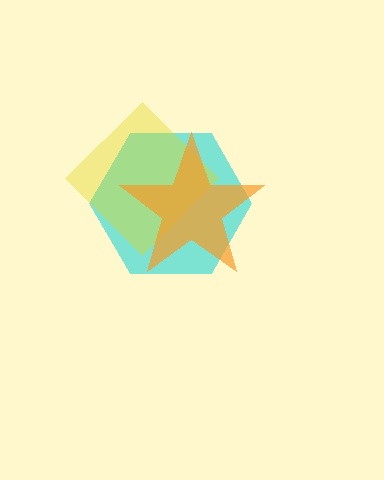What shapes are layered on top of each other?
The layered shapes are: a cyan hexagon, a yellow diamond, an orange star.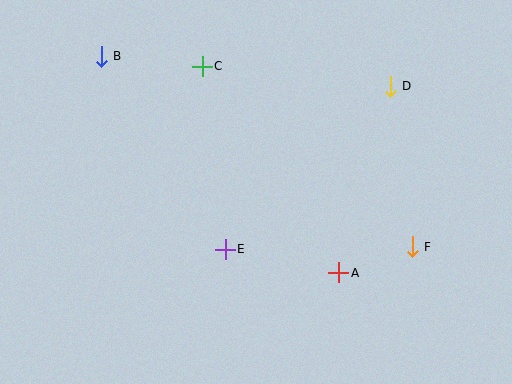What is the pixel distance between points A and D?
The distance between A and D is 193 pixels.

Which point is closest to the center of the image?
Point E at (225, 249) is closest to the center.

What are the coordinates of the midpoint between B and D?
The midpoint between B and D is at (246, 71).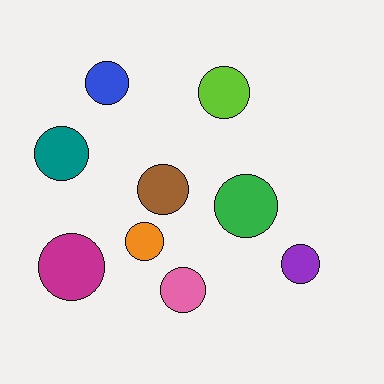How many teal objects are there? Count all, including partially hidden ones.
There is 1 teal object.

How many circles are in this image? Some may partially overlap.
There are 9 circles.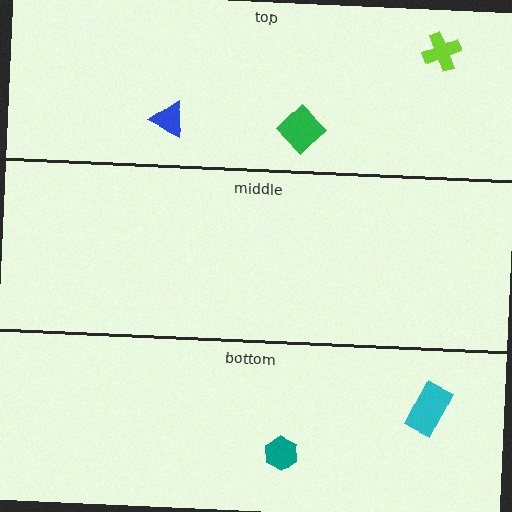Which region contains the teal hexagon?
The bottom region.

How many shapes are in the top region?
3.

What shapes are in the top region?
The green diamond, the blue triangle, the lime cross.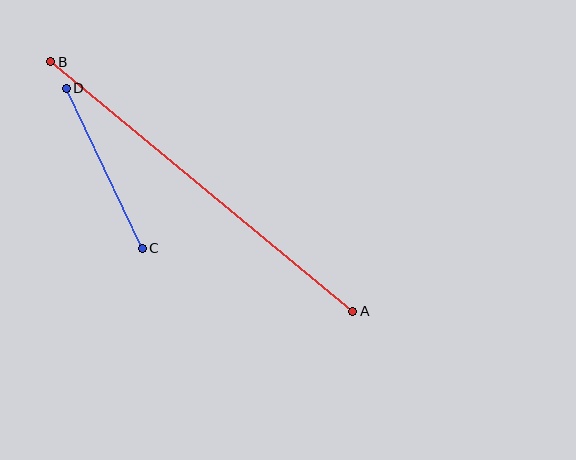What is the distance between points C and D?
The distance is approximately 177 pixels.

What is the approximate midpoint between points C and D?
The midpoint is at approximately (104, 168) pixels.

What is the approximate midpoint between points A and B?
The midpoint is at approximately (202, 186) pixels.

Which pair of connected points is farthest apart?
Points A and B are farthest apart.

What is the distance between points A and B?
The distance is approximately 391 pixels.